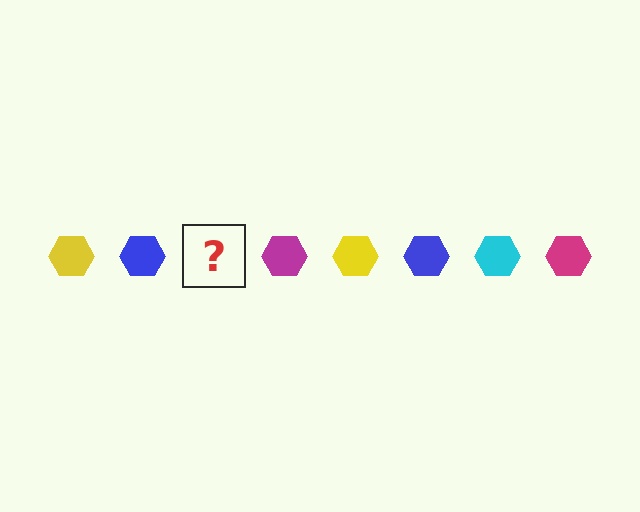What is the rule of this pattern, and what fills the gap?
The rule is that the pattern cycles through yellow, blue, cyan, magenta hexagons. The gap should be filled with a cyan hexagon.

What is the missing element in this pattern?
The missing element is a cyan hexagon.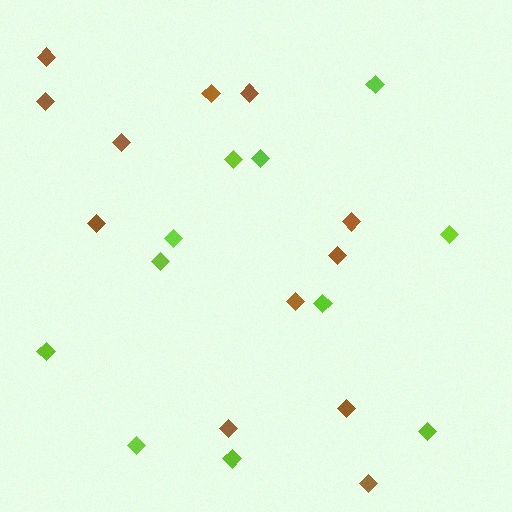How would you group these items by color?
There are 2 groups: one group of brown diamonds (12) and one group of lime diamonds (11).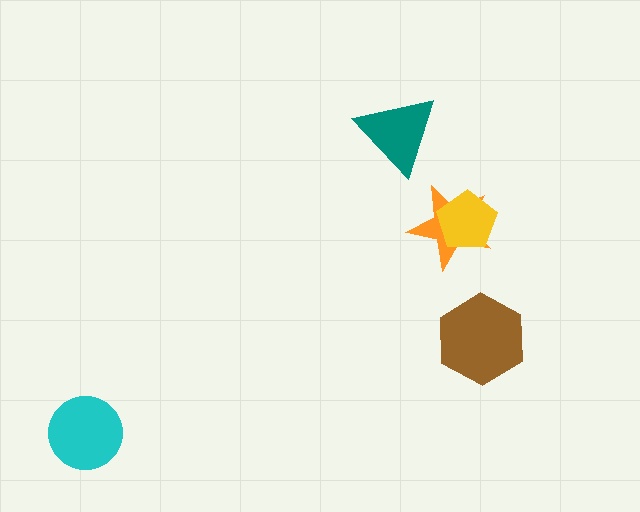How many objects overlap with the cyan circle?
0 objects overlap with the cyan circle.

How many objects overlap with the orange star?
1 object overlaps with the orange star.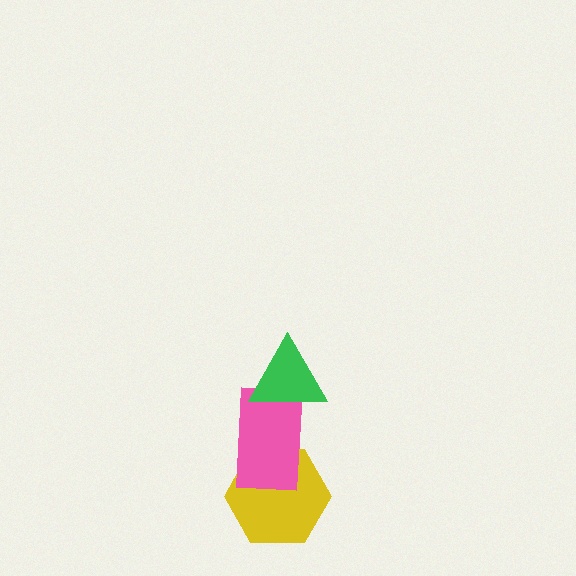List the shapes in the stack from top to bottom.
From top to bottom: the green triangle, the pink rectangle, the yellow hexagon.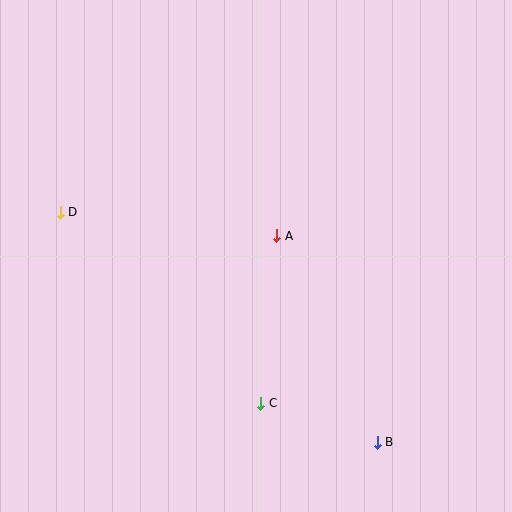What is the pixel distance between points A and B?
The distance between A and B is 229 pixels.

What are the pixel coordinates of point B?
Point B is at (377, 442).